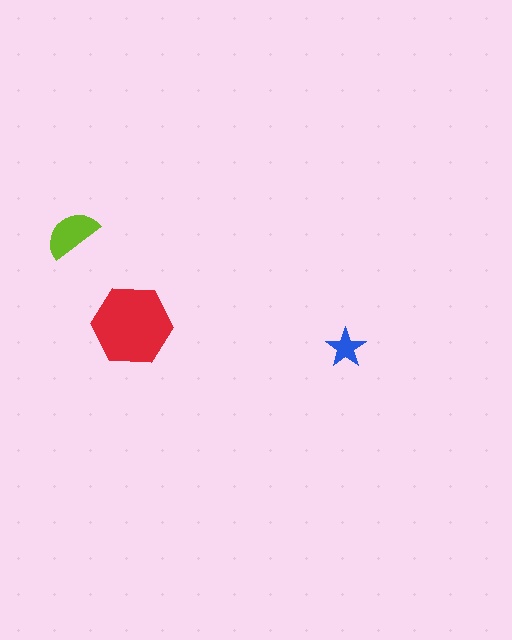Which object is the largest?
The red hexagon.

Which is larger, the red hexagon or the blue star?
The red hexagon.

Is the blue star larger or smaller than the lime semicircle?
Smaller.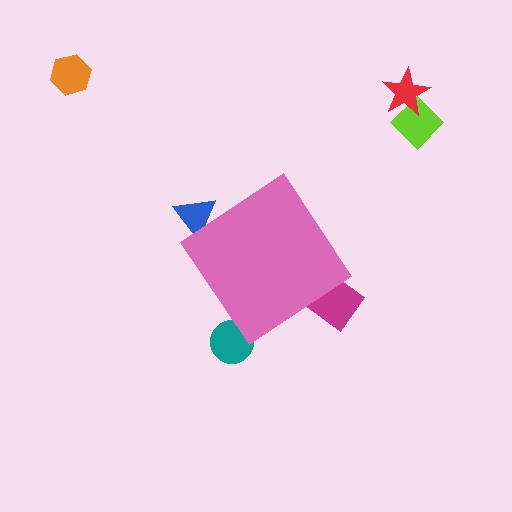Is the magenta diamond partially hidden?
Yes, the magenta diamond is partially hidden behind the pink diamond.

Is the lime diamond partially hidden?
No, the lime diamond is fully visible.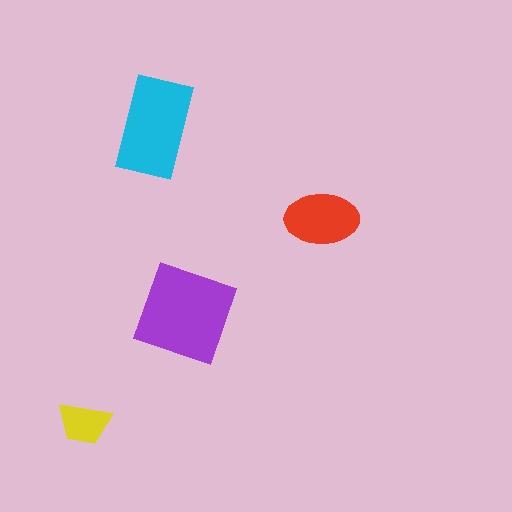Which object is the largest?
The purple diamond.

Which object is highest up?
The cyan rectangle is topmost.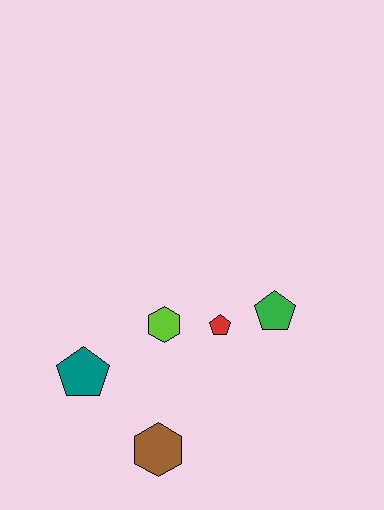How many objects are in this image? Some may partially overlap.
There are 5 objects.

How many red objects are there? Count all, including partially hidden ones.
There is 1 red object.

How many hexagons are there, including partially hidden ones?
There are 2 hexagons.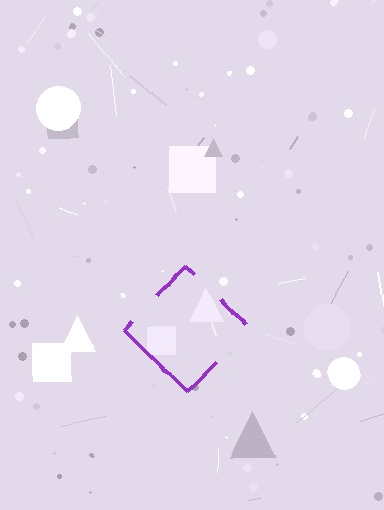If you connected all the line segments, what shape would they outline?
They would outline a diamond.